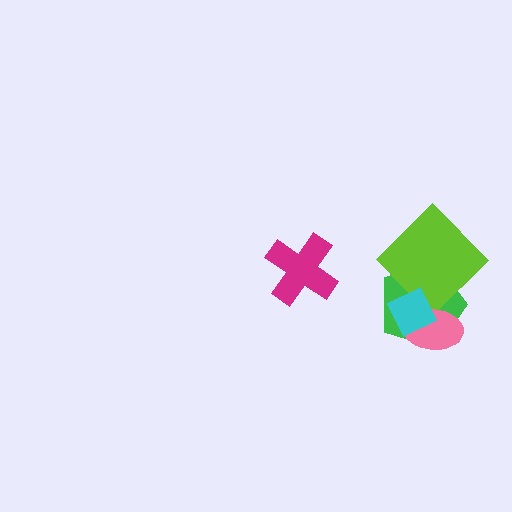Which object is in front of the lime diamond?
The cyan diamond is in front of the lime diamond.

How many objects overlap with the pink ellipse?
2 objects overlap with the pink ellipse.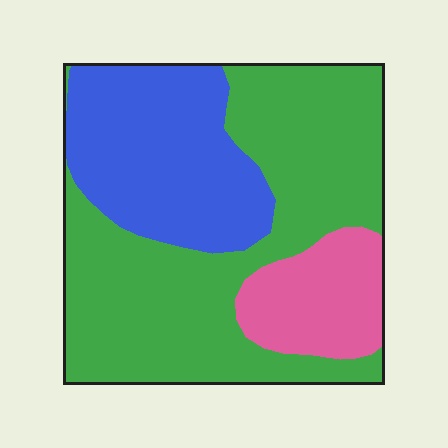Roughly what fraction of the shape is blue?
Blue covers about 30% of the shape.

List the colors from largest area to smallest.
From largest to smallest: green, blue, pink.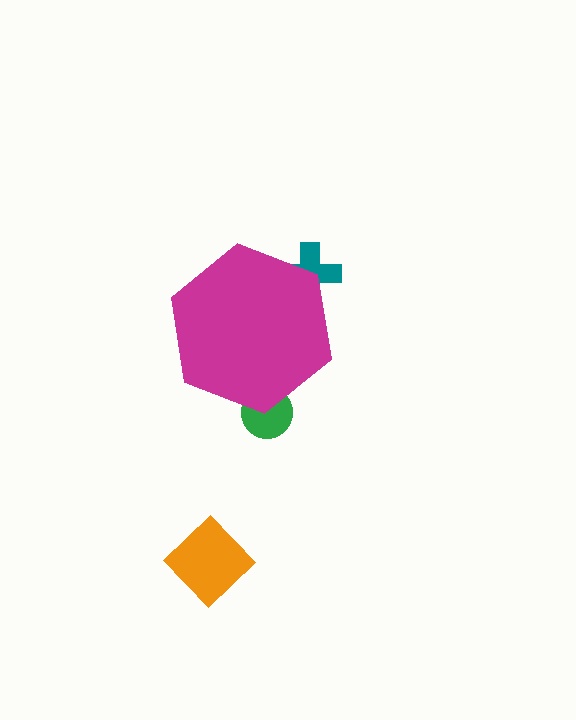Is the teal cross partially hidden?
Yes, the teal cross is partially hidden behind the magenta hexagon.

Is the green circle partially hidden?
Yes, the green circle is partially hidden behind the magenta hexagon.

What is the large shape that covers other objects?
A magenta hexagon.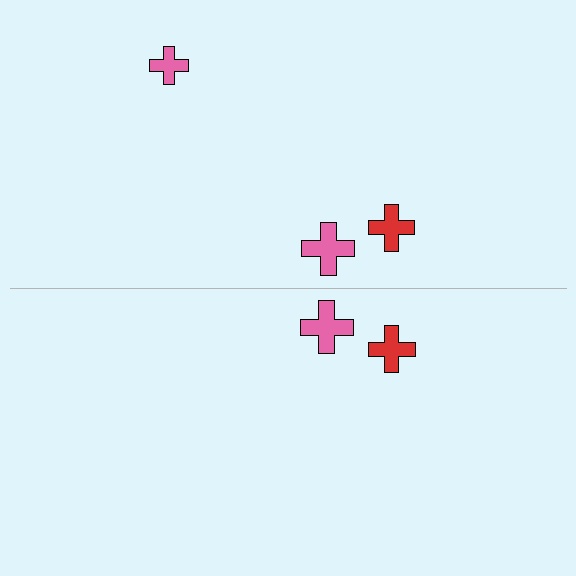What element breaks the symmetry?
A pink cross is missing from the bottom side.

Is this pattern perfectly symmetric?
No, the pattern is not perfectly symmetric. A pink cross is missing from the bottom side.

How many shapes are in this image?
There are 5 shapes in this image.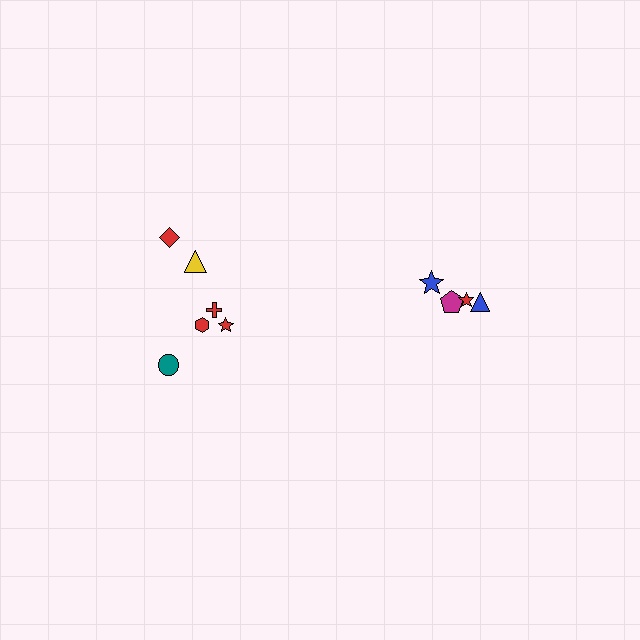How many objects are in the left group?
There are 6 objects.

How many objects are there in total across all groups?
There are 10 objects.